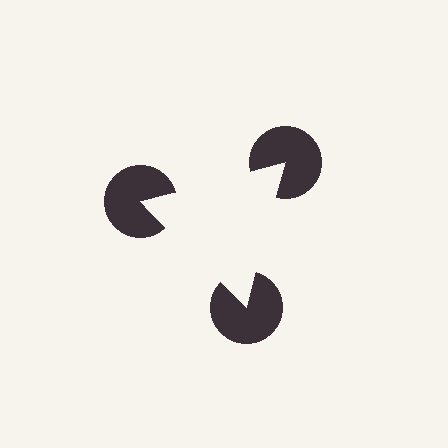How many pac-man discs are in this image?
There are 3 — one at each vertex of the illusory triangle.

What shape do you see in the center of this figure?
An illusory triangle — its edges are inferred from the aligned wedge cuts in the pac-man discs, not physically drawn.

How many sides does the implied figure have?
3 sides.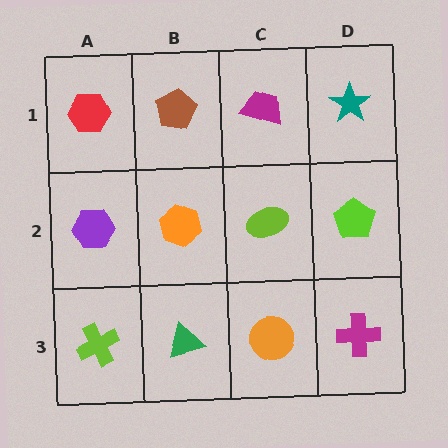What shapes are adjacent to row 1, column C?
A lime ellipse (row 2, column C), a brown pentagon (row 1, column B), a teal star (row 1, column D).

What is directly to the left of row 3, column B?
A lime cross.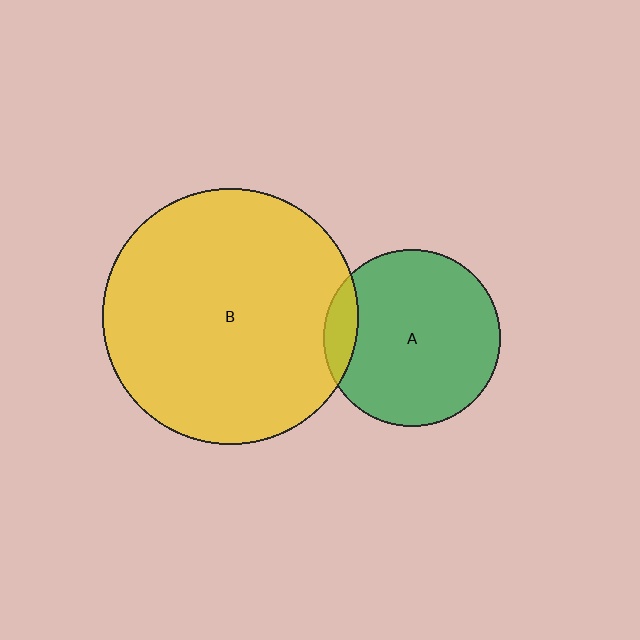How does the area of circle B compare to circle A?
Approximately 2.1 times.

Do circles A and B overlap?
Yes.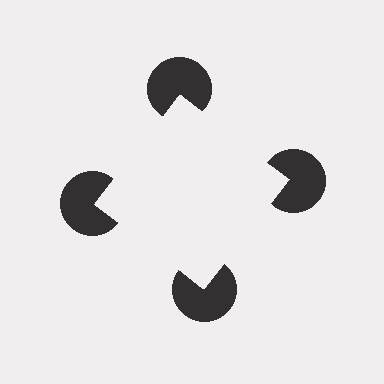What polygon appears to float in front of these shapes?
An illusory square — its edges are inferred from the aligned wedge cuts in the pac-man discs, not physically drawn.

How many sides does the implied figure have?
4 sides.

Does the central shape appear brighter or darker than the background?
It typically appears slightly brighter than the background, even though no actual brightness change is drawn.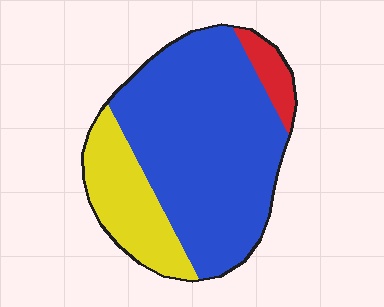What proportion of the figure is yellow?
Yellow takes up about one quarter (1/4) of the figure.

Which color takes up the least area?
Red, at roughly 5%.